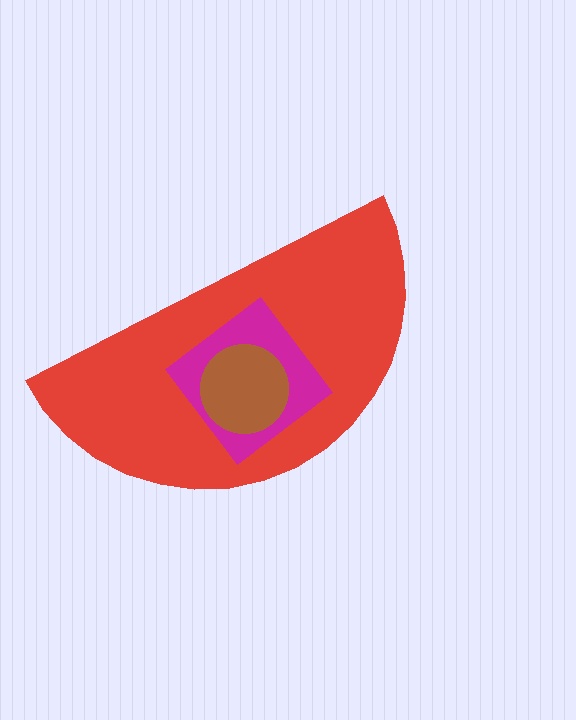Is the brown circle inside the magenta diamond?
Yes.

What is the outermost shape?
The red semicircle.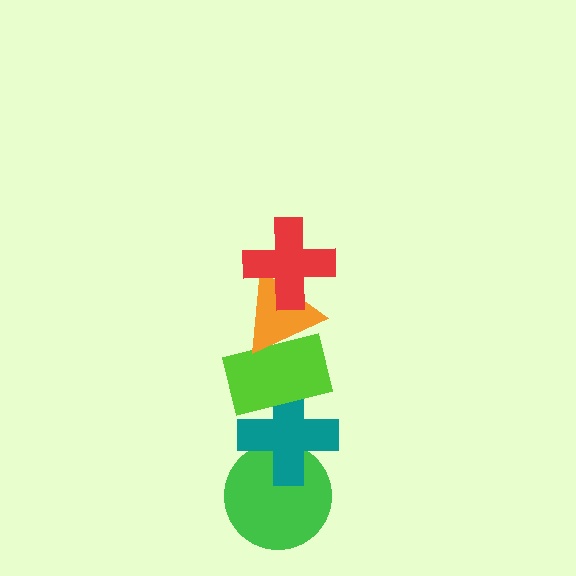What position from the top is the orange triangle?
The orange triangle is 2nd from the top.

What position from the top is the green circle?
The green circle is 5th from the top.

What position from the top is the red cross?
The red cross is 1st from the top.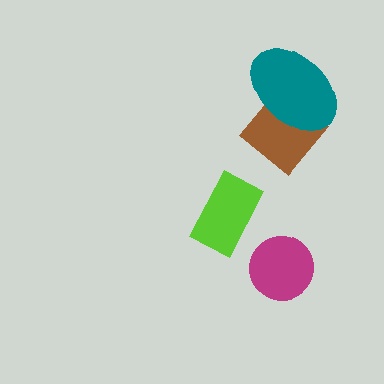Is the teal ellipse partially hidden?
No, no other shape covers it.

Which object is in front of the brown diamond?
The teal ellipse is in front of the brown diamond.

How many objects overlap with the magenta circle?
0 objects overlap with the magenta circle.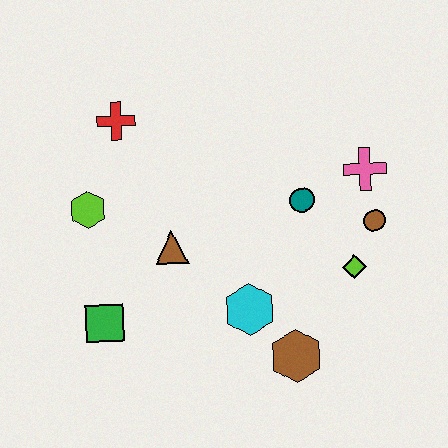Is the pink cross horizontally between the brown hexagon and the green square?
No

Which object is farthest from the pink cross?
The green square is farthest from the pink cross.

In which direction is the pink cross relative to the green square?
The pink cross is to the right of the green square.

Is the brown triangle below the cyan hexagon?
No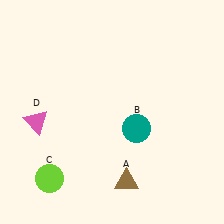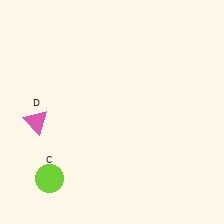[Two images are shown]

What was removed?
The teal circle (B), the brown triangle (A) were removed in Image 2.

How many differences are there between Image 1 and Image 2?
There are 2 differences between the two images.